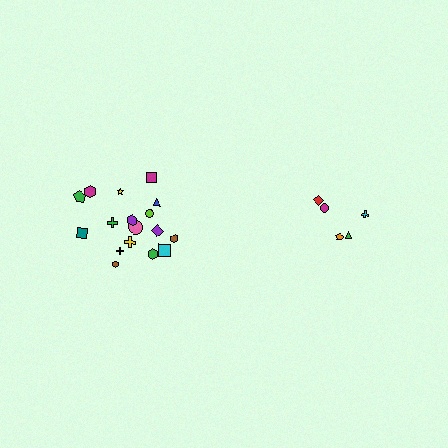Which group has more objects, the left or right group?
The left group.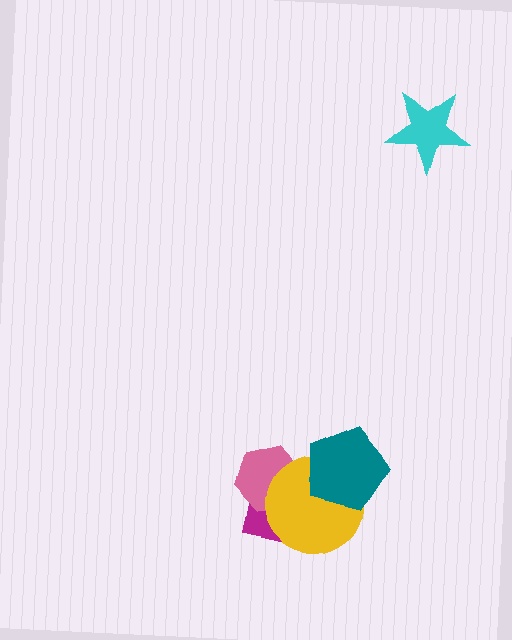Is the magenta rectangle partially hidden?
Yes, it is partially covered by another shape.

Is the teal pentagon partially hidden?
No, no other shape covers it.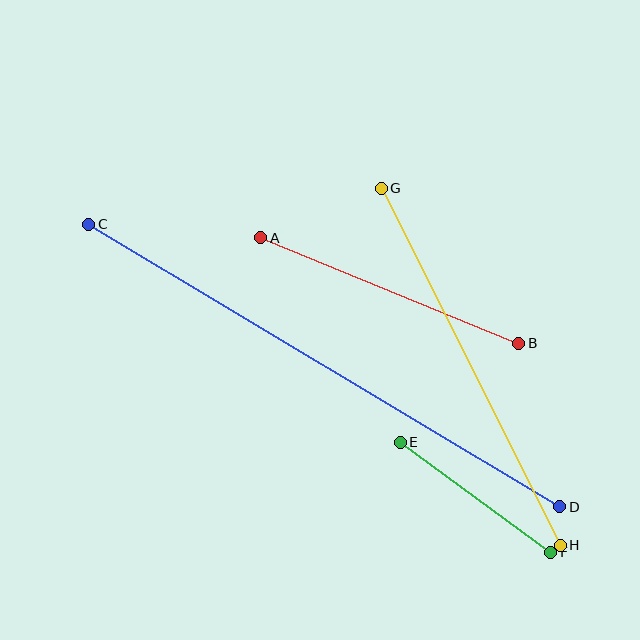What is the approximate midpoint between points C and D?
The midpoint is at approximately (324, 365) pixels.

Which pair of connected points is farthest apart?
Points C and D are farthest apart.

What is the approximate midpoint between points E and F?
The midpoint is at approximately (476, 497) pixels.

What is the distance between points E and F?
The distance is approximately 186 pixels.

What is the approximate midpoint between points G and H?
The midpoint is at approximately (471, 367) pixels.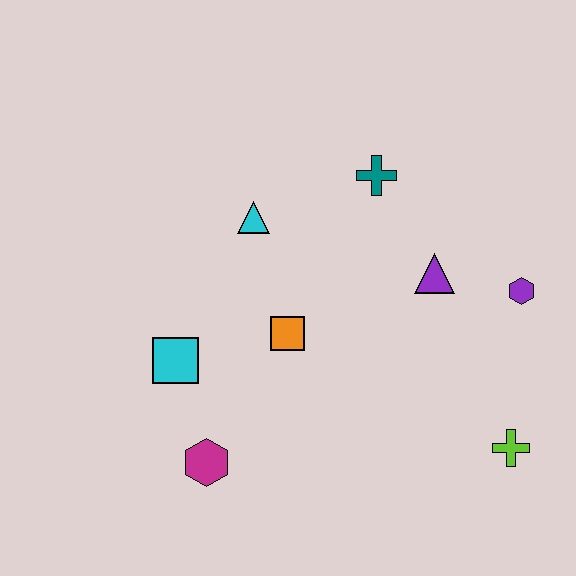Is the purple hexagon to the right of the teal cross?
Yes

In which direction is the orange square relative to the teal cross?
The orange square is below the teal cross.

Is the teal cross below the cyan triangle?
No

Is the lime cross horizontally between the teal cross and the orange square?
No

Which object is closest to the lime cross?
The purple hexagon is closest to the lime cross.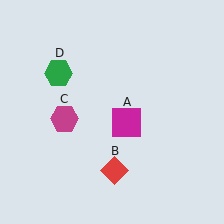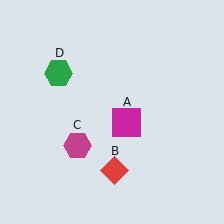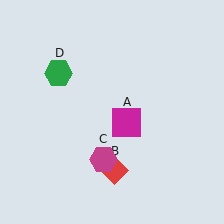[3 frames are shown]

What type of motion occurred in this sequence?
The magenta hexagon (object C) rotated counterclockwise around the center of the scene.